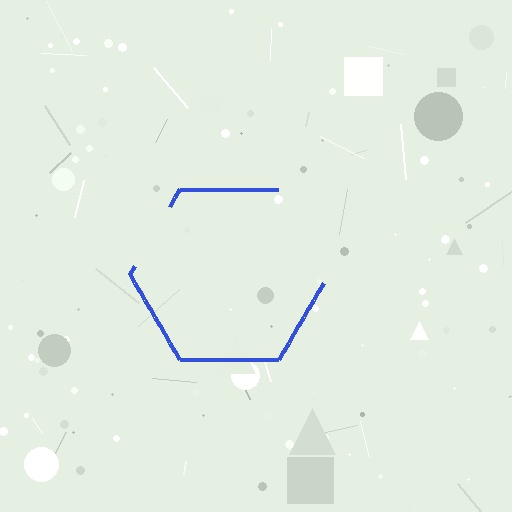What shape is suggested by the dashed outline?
The dashed outline suggests a hexagon.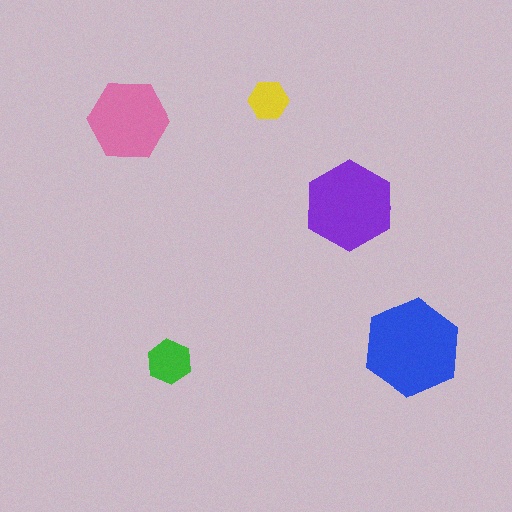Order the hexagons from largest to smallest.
the blue one, the purple one, the pink one, the green one, the yellow one.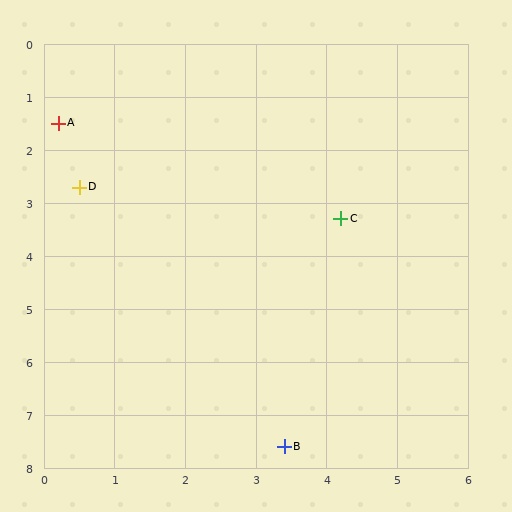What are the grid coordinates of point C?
Point C is at approximately (4.2, 3.3).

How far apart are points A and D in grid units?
Points A and D are about 1.2 grid units apart.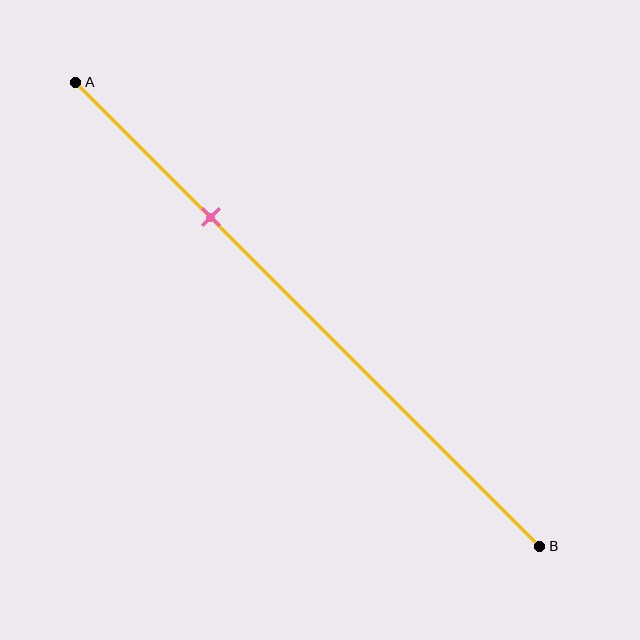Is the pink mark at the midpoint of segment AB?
No, the mark is at about 30% from A, not at the 50% midpoint.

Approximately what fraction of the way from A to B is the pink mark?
The pink mark is approximately 30% of the way from A to B.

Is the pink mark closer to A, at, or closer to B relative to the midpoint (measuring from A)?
The pink mark is closer to point A than the midpoint of segment AB.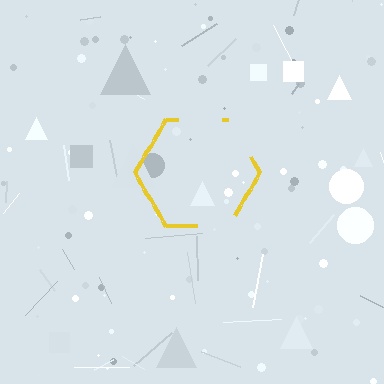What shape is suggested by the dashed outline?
The dashed outline suggests a hexagon.